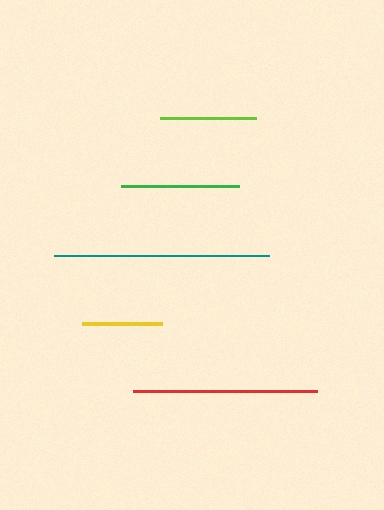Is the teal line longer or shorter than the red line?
The teal line is longer than the red line.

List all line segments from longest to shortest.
From longest to shortest: teal, red, green, lime, yellow.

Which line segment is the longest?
The teal line is the longest at approximately 215 pixels.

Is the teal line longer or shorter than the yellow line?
The teal line is longer than the yellow line.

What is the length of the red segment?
The red segment is approximately 185 pixels long.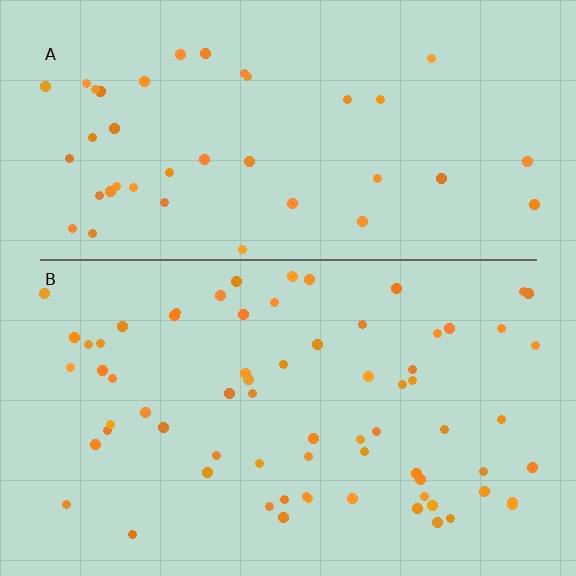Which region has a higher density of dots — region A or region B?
B (the bottom).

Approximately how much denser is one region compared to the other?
Approximately 1.7× — region B over region A.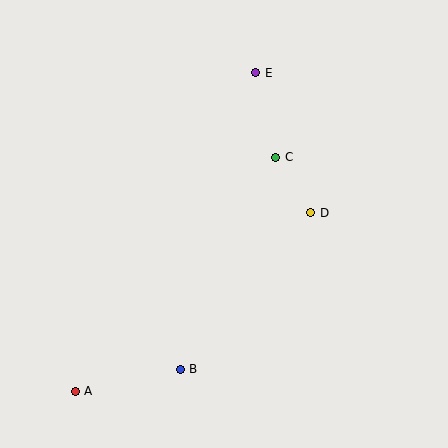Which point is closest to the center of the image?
Point C at (276, 157) is closest to the center.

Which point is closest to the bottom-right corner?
Point D is closest to the bottom-right corner.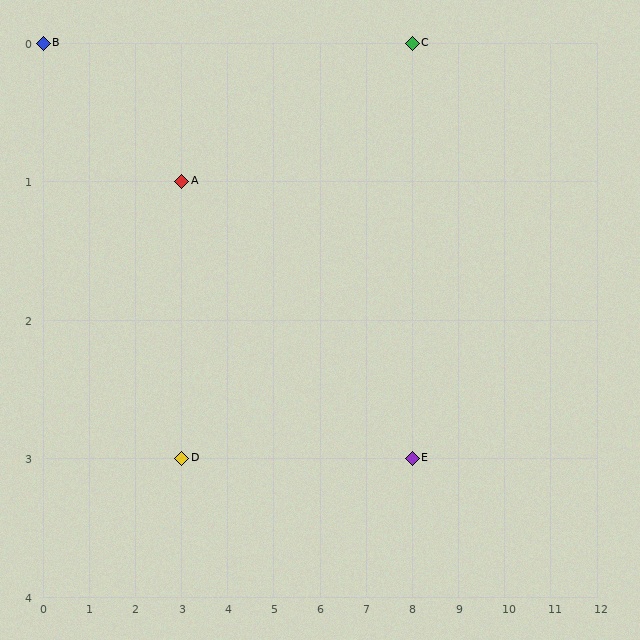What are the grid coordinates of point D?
Point D is at grid coordinates (3, 3).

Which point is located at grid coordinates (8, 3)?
Point E is at (8, 3).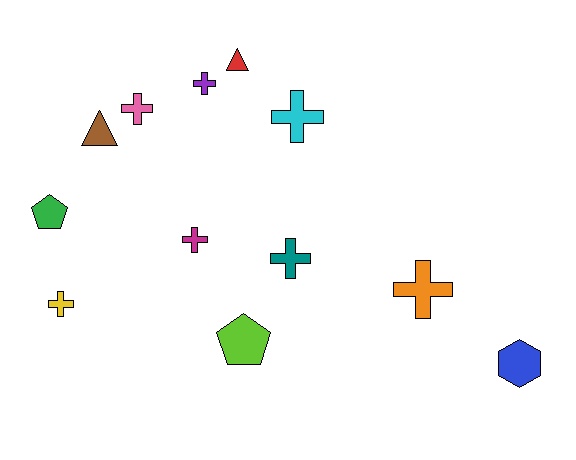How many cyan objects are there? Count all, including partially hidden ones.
There is 1 cyan object.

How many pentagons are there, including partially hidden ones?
There are 2 pentagons.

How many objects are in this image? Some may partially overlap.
There are 12 objects.